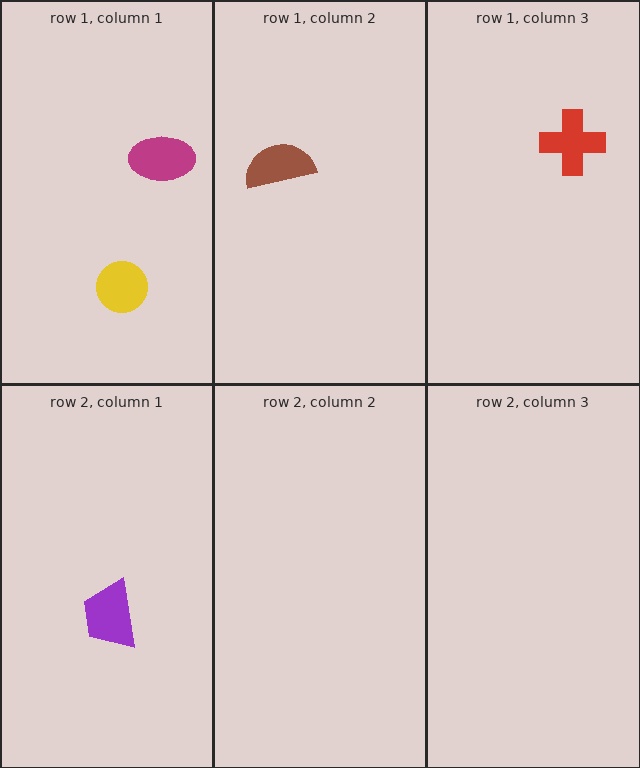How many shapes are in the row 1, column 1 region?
2.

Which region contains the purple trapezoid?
The row 2, column 1 region.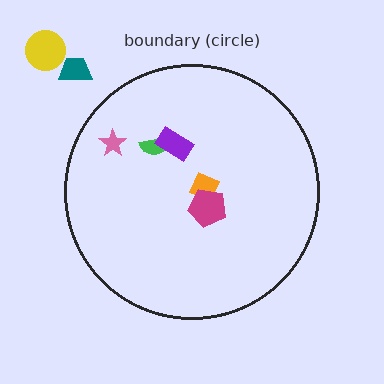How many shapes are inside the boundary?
5 inside, 2 outside.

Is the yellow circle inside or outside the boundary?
Outside.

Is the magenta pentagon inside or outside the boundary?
Inside.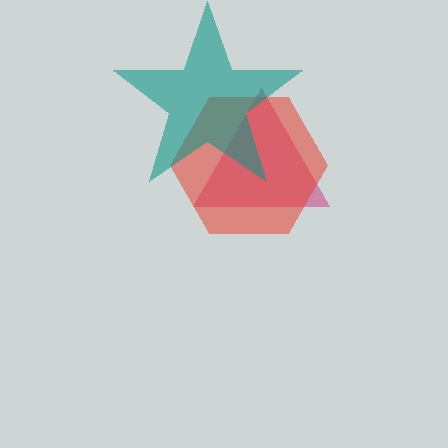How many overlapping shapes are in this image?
There are 3 overlapping shapes in the image.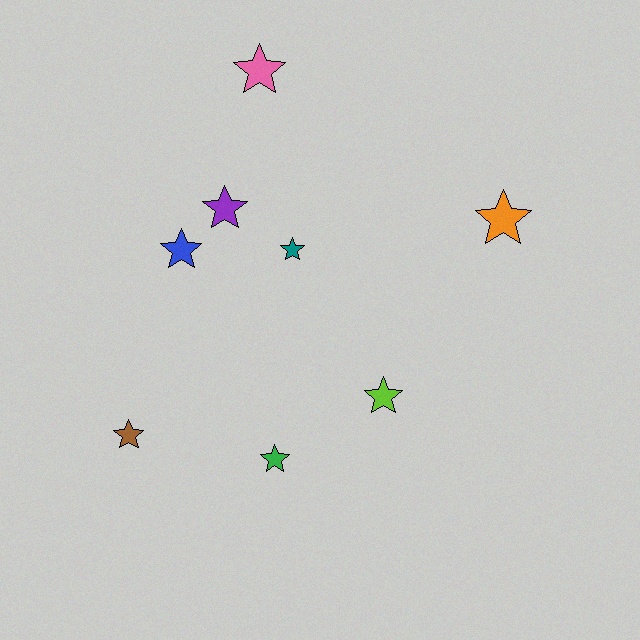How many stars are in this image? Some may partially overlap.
There are 8 stars.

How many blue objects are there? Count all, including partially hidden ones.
There is 1 blue object.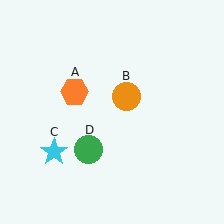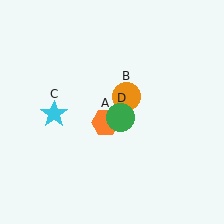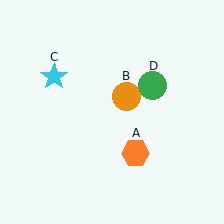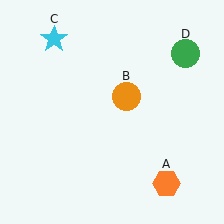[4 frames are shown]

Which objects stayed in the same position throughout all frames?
Orange circle (object B) remained stationary.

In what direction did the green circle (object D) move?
The green circle (object D) moved up and to the right.